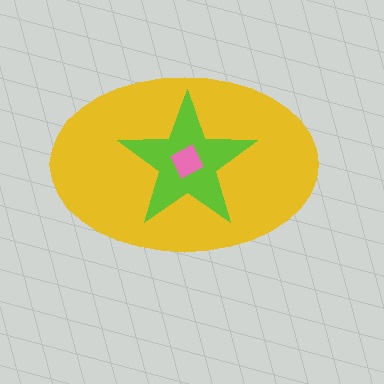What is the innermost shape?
The pink square.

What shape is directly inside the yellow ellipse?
The lime star.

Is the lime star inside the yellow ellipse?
Yes.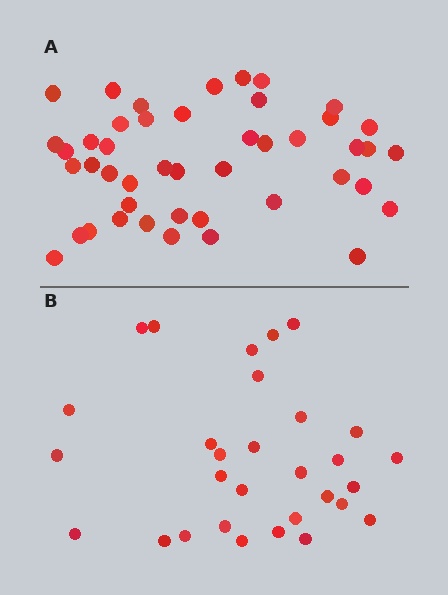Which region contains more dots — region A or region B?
Region A (the top region) has more dots.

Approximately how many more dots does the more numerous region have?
Region A has approximately 15 more dots than region B.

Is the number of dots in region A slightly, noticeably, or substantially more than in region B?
Region A has substantially more. The ratio is roughly 1.5 to 1.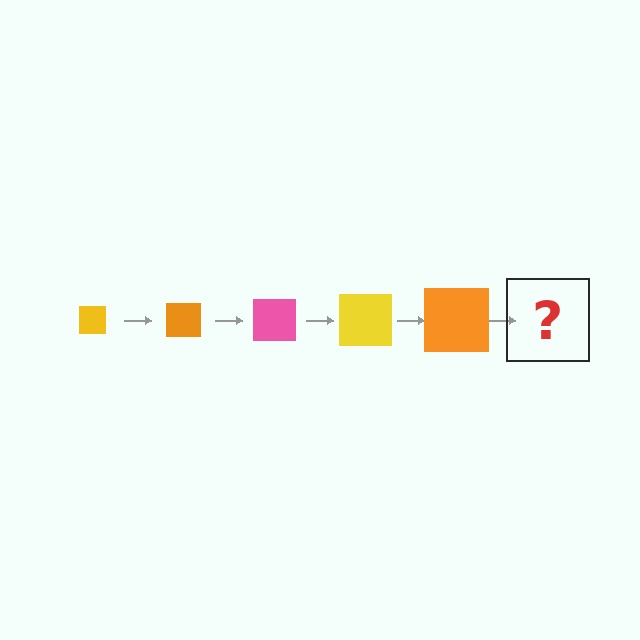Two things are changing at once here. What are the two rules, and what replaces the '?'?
The two rules are that the square grows larger each step and the color cycles through yellow, orange, and pink. The '?' should be a pink square, larger than the previous one.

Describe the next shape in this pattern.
It should be a pink square, larger than the previous one.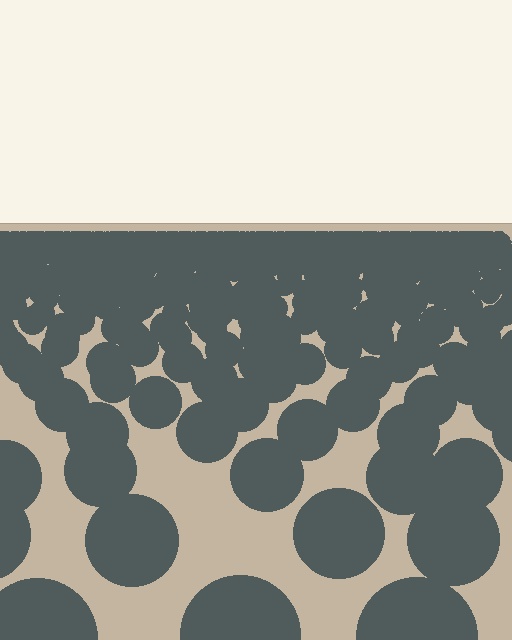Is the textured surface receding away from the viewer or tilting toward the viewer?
The surface is receding away from the viewer. Texture elements get smaller and denser toward the top.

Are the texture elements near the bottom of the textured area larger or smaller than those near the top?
Larger. Near the bottom, elements are closer to the viewer and appear at a bigger on-screen size.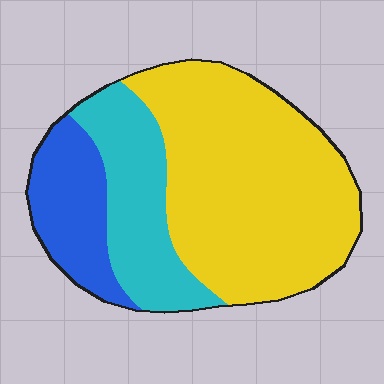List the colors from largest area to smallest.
From largest to smallest: yellow, cyan, blue.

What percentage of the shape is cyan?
Cyan covers 24% of the shape.